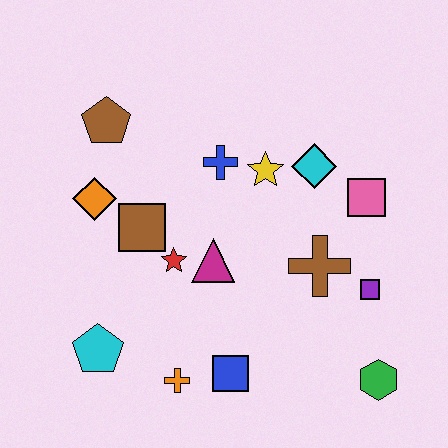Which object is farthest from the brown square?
The green hexagon is farthest from the brown square.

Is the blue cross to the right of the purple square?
No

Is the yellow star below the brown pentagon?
Yes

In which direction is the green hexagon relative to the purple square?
The green hexagon is below the purple square.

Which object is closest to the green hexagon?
The purple square is closest to the green hexagon.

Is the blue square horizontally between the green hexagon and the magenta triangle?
Yes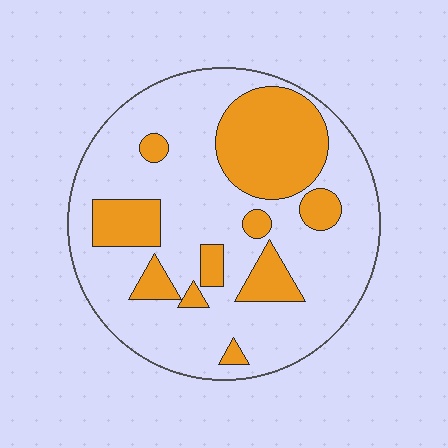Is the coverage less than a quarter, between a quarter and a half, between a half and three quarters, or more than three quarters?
Between a quarter and a half.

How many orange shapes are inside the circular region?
10.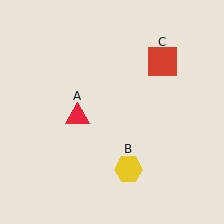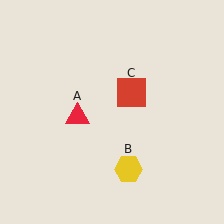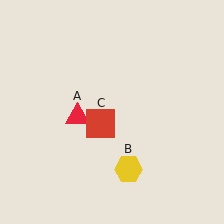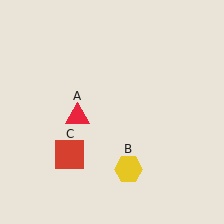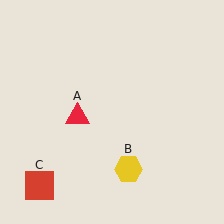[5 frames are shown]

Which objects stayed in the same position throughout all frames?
Red triangle (object A) and yellow hexagon (object B) remained stationary.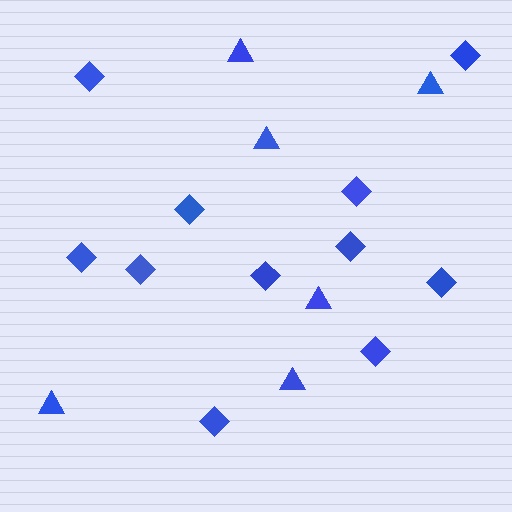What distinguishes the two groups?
There are 2 groups: one group of diamonds (11) and one group of triangles (6).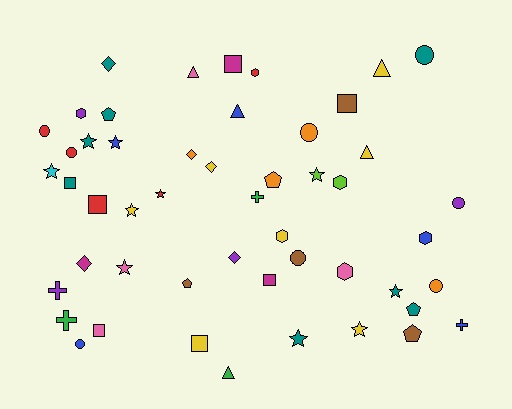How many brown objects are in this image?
There are 4 brown objects.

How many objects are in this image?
There are 50 objects.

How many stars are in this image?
There are 10 stars.